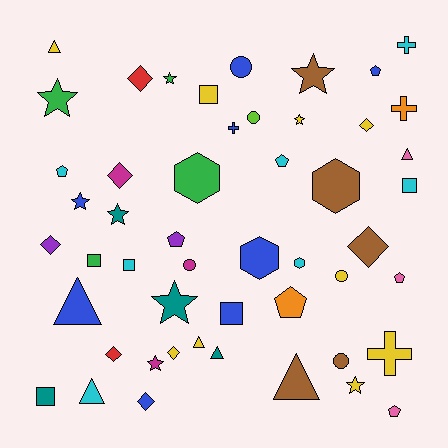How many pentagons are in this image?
There are 7 pentagons.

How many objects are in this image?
There are 50 objects.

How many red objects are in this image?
There are 2 red objects.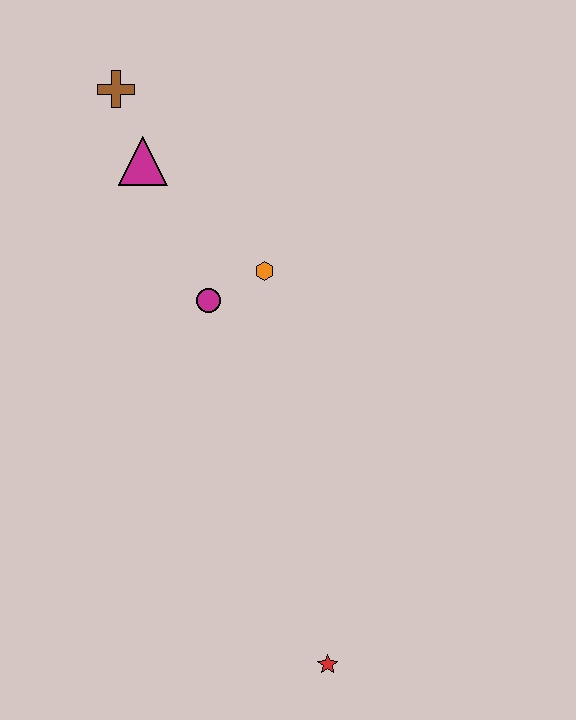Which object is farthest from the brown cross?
The red star is farthest from the brown cross.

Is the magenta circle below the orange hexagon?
Yes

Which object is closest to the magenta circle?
The orange hexagon is closest to the magenta circle.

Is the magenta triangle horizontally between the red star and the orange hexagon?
No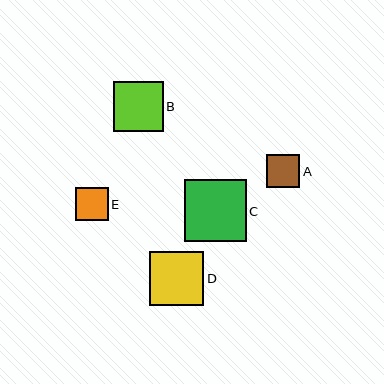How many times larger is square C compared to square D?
Square C is approximately 1.1 times the size of square D.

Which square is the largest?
Square C is the largest with a size of approximately 62 pixels.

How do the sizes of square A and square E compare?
Square A and square E are approximately the same size.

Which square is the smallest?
Square E is the smallest with a size of approximately 33 pixels.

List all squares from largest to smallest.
From largest to smallest: C, D, B, A, E.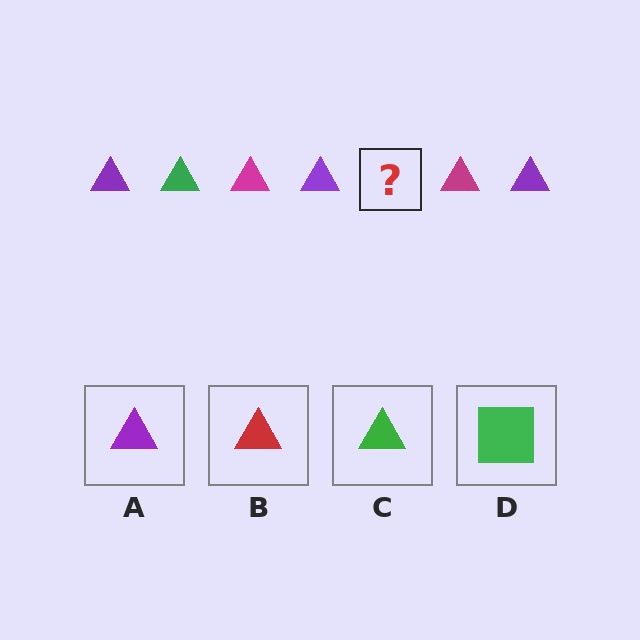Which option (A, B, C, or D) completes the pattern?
C.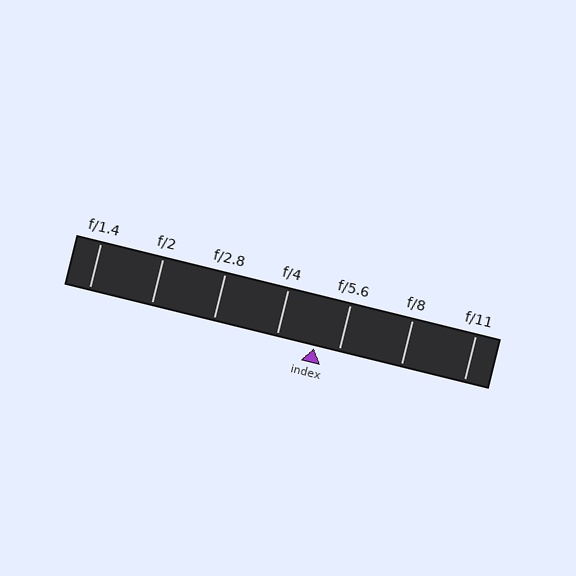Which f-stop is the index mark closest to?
The index mark is closest to f/5.6.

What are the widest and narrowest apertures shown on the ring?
The widest aperture shown is f/1.4 and the narrowest is f/11.